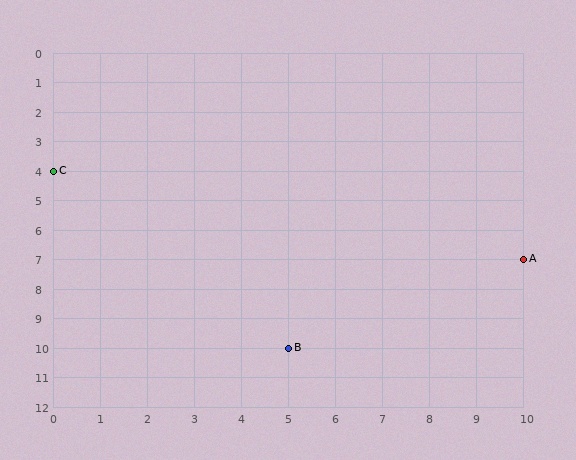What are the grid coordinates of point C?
Point C is at grid coordinates (0, 4).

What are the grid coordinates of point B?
Point B is at grid coordinates (5, 10).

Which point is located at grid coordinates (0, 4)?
Point C is at (0, 4).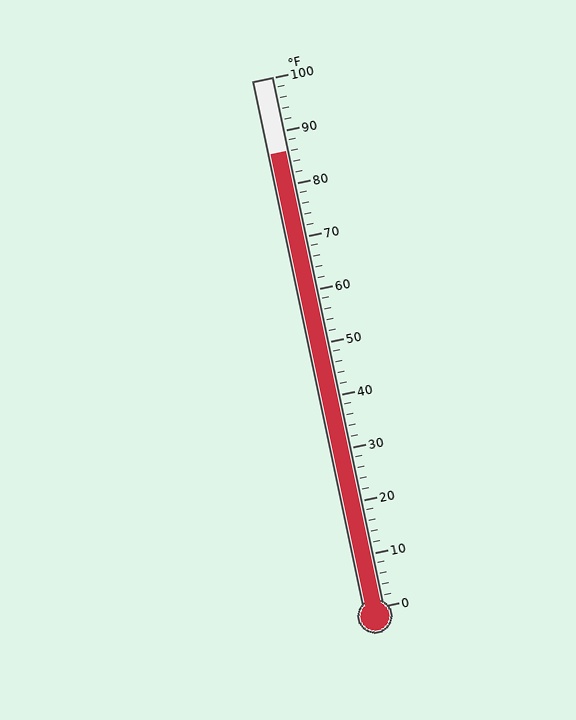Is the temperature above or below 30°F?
The temperature is above 30°F.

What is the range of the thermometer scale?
The thermometer scale ranges from 0°F to 100°F.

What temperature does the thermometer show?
The thermometer shows approximately 86°F.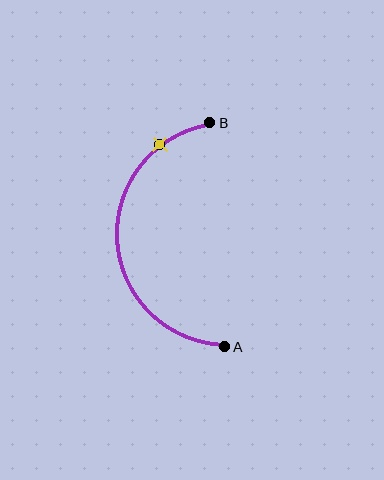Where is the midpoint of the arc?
The arc midpoint is the point on the curve farthest from the straight line joining A and B. It sits to the left of that line.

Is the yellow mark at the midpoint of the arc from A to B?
No. The yellow mark lies on the arc but is closer to endpoint B. The arc midpoint would be at the point on the curve equidistant along the arc from both A and B.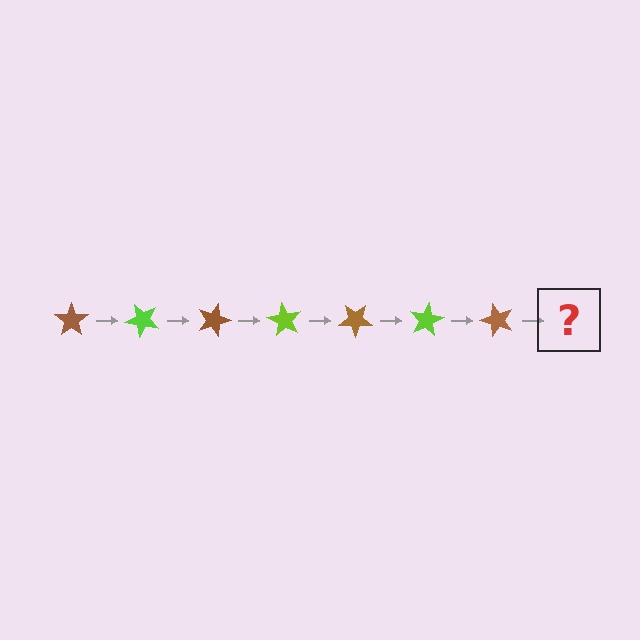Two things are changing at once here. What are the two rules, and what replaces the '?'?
The two rules are that it rotates 45 degrees each step and the color cycles through brown and lime. The '?' should be a lime star, rotated 315 degrees from the start.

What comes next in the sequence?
The next element should be a lime star, rotated 315 degrees from the start.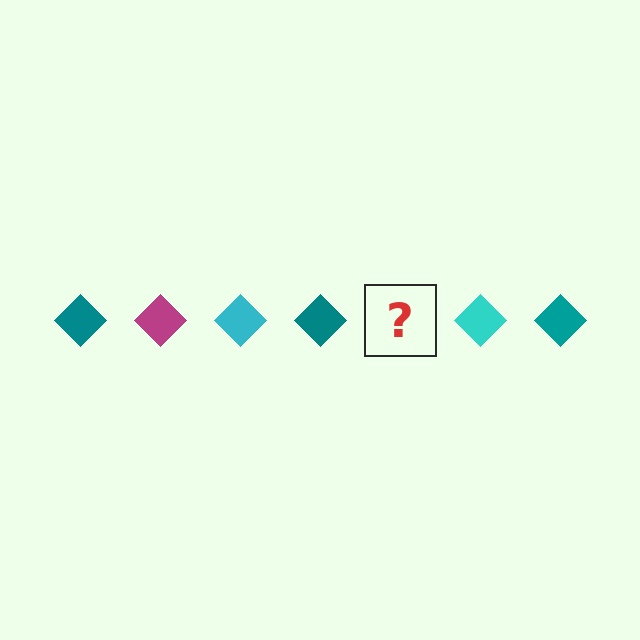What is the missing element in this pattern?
The missing element is a magenta diamond.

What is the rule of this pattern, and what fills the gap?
The rule is that the pattern cycles through teal, magenta, cyan diamonds. The gap should be filled with a magenta diamond.